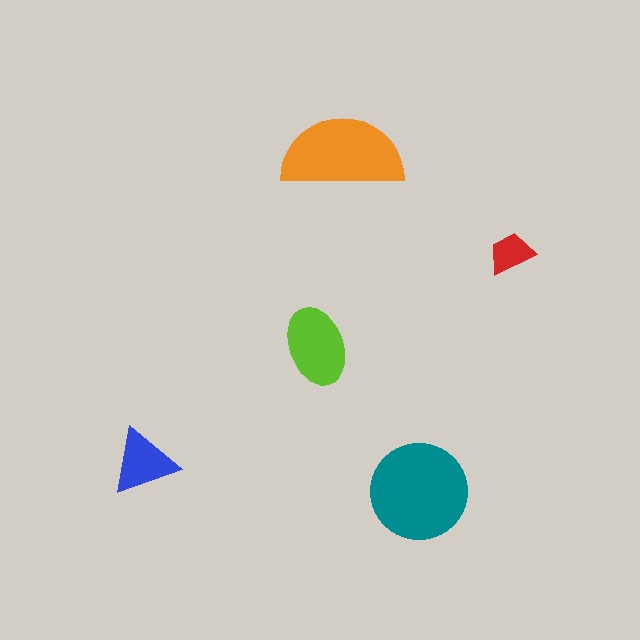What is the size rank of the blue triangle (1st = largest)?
4th.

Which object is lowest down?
The teal circle is bottommost.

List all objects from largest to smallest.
The teal circle, the orange semicircle, the lime ellipse, the blue triangle, the red trapezoid.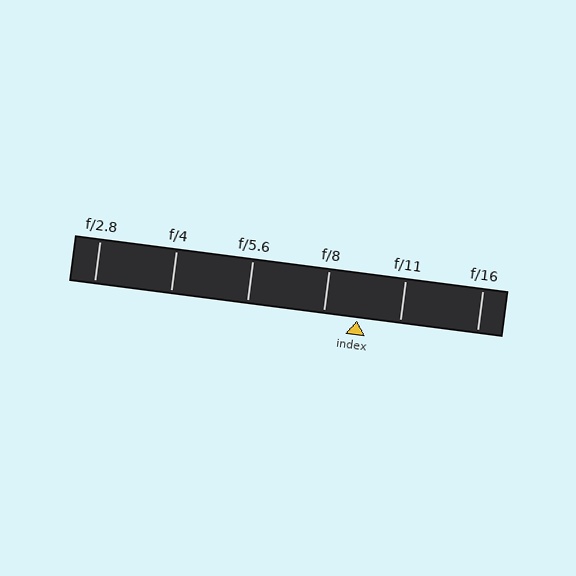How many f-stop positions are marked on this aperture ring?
There are 6 f-stop positions marked.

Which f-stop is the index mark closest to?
The index mark is closest to f/8.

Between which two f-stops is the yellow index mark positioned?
The index mark is between f/8 and f/11.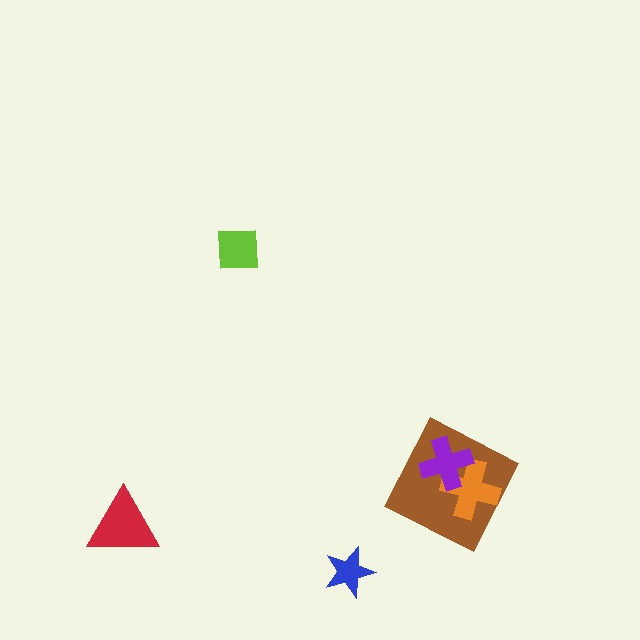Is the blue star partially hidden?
No, no other shape covers it.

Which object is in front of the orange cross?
The purple cross is in front of the orange cross.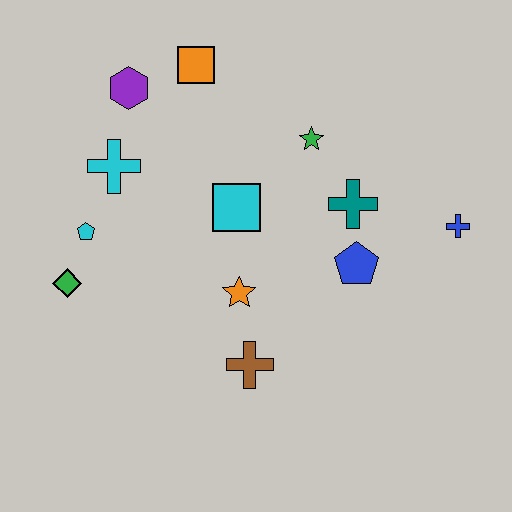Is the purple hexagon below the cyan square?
No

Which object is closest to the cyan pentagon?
The green diamond is closest to the cyan pentagon.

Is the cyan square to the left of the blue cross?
Yes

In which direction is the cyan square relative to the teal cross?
The cyan square is to the left of the teal cross.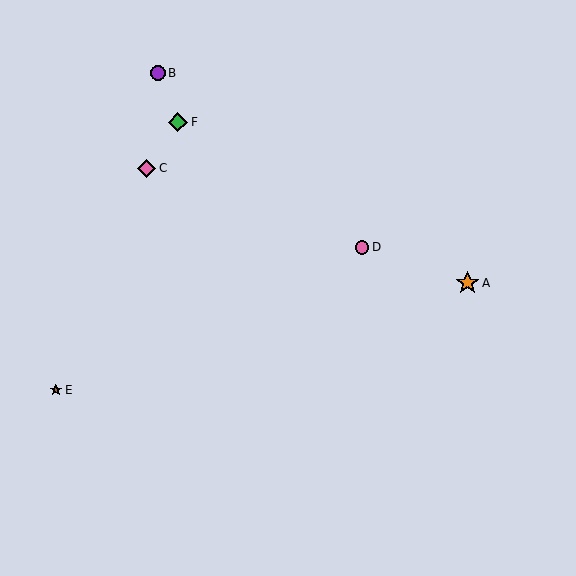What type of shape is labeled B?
Shape B is a purple circle.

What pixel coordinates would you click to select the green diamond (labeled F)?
Click at (178, 122) to select the green diamond F.